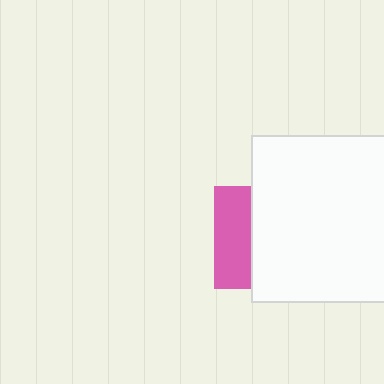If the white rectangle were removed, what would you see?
You would see the complete pink square.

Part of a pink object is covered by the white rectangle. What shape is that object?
It is a square.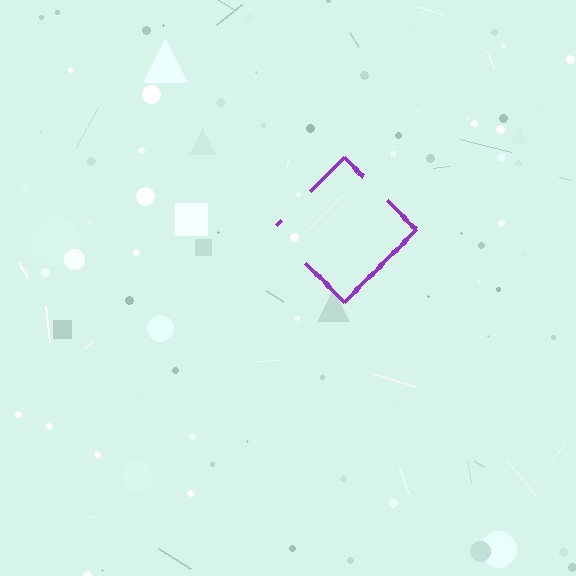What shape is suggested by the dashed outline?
The dashed outline suggests a diamond.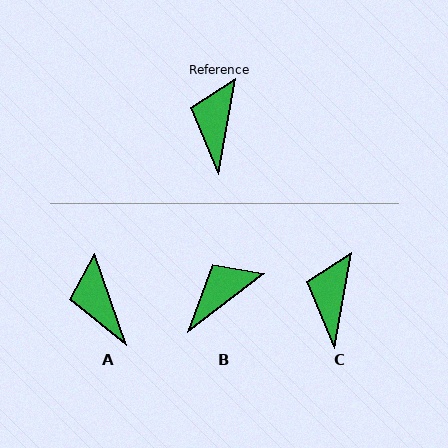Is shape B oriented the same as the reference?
No, it is off by about 43 degrees.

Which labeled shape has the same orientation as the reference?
C.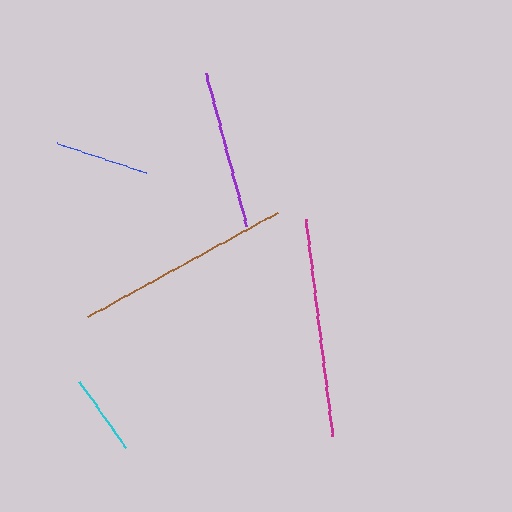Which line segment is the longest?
The magenta line is the longest at approximately 219 pixels.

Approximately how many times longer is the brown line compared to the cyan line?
The brown line is approximately 2.7 times the length of the cyan line.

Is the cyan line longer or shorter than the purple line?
The purple line is longer than the cyan line.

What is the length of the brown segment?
The brown segment is approximately 215 pixels long.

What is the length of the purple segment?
The purple segment is approximately 158 pixels long.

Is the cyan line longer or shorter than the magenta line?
The magenta line is longer than the cyan line.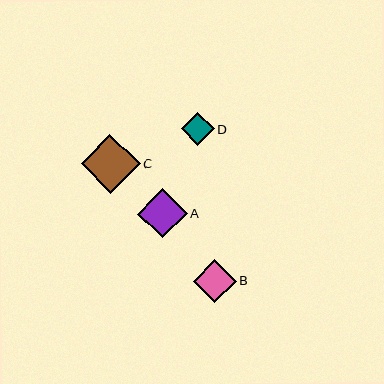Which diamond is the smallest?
Diamond D is the smallest with a size of approximately 33 pixels.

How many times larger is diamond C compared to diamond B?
Diamond C is approximately 1.4 times the size of diamond B.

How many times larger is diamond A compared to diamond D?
Diamond A is approximately 1.5 times the size of diamond D.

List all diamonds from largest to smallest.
From largest to smallest: C, A, B, D.